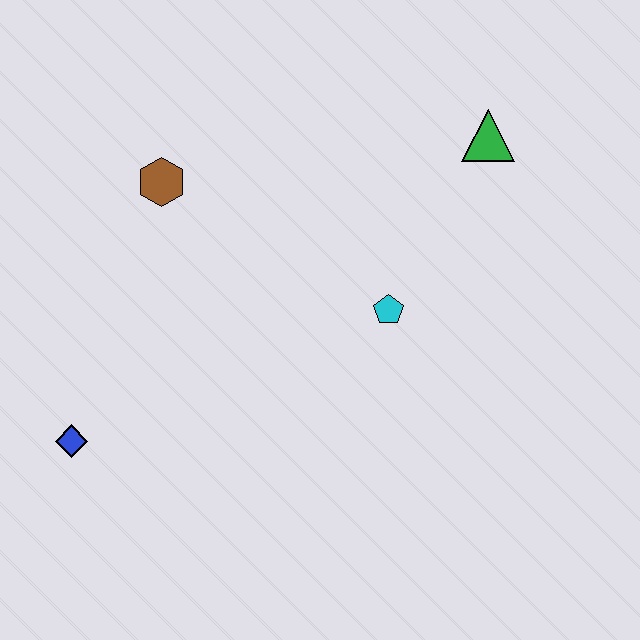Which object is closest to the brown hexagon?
The cyan pentagon is closest to the brown hexagon.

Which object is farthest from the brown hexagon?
The green triangle is farthest from the brown hexagon.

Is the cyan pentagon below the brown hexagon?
Yes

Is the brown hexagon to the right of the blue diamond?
Yes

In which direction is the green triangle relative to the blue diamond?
The green triangle is to the right of the blue diamond.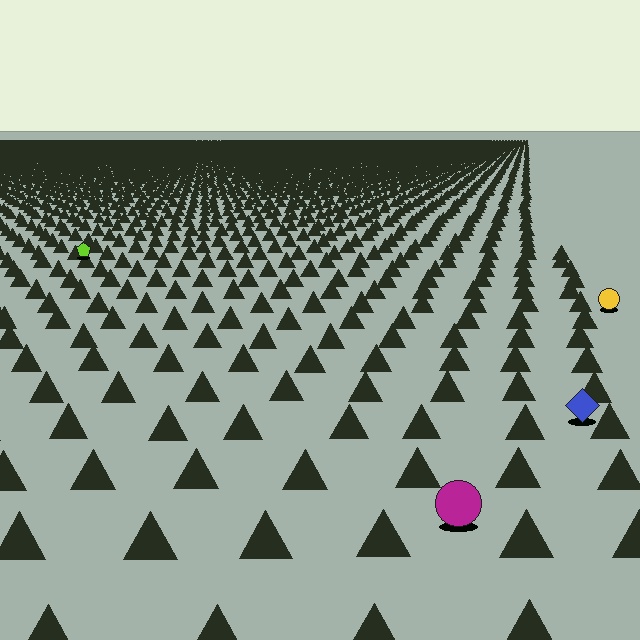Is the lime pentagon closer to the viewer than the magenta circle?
No. The magenta circle is closer — you can tell from the texture gradient: the ground texture is coarser near it.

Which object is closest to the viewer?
The magenta circle is closest. The texture marks near it are larger and more spread out.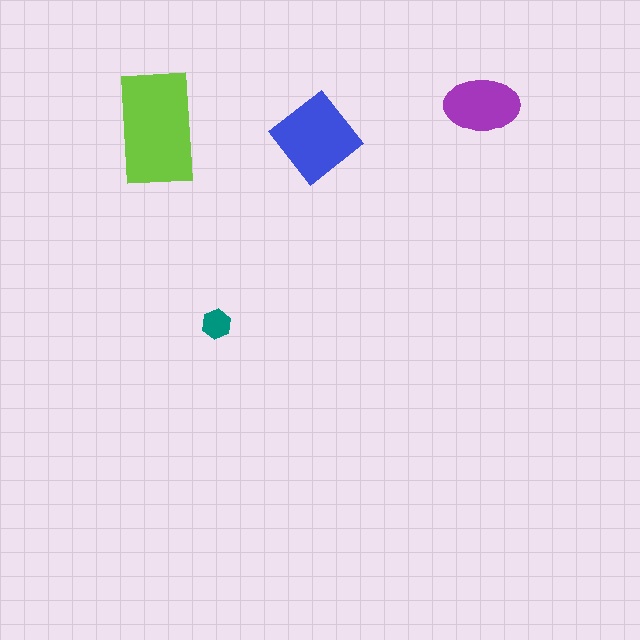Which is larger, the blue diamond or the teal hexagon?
The blue diamond.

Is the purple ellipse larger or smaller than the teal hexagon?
Larger.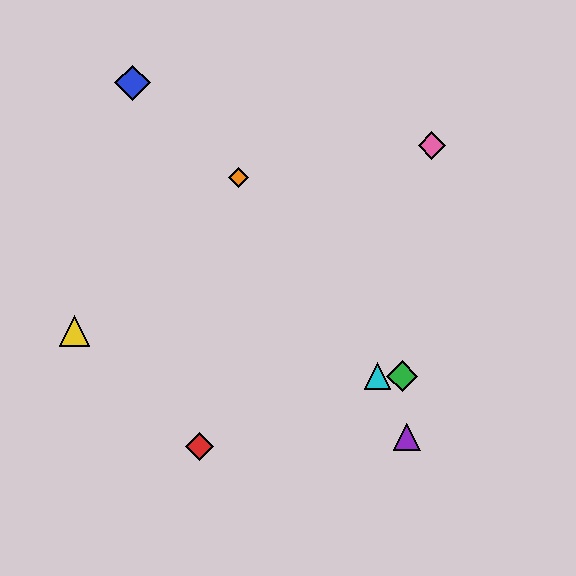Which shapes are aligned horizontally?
The green diamond, the cyan triangle are aligned horizontally.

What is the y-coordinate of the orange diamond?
The orange diamond is at y≈178.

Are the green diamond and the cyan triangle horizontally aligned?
Yes, both are at y≈376.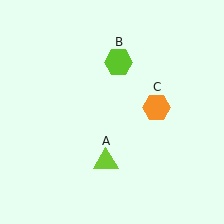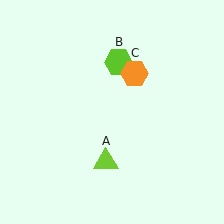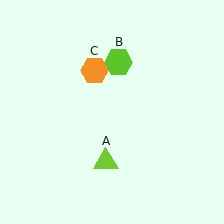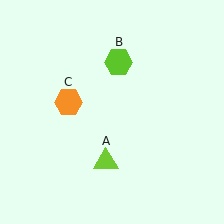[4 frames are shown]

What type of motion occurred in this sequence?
The orange hexagon (object C) rotated counterclockwise around the center of the scene.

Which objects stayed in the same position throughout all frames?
Lime triangle (object A) and lime hexagon (object B) remained stationary.